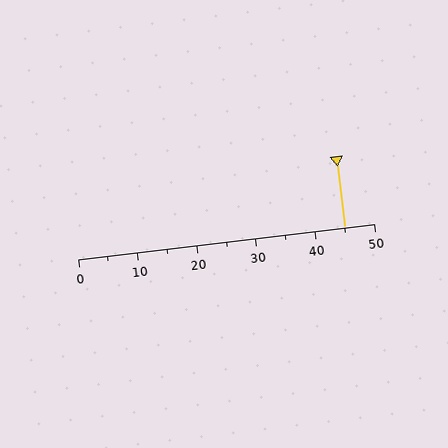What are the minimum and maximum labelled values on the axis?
The axis runs from 0 to 50.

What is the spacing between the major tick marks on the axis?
The major ticks are spaced 10 apart.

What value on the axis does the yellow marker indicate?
The marker indicates approximately 45.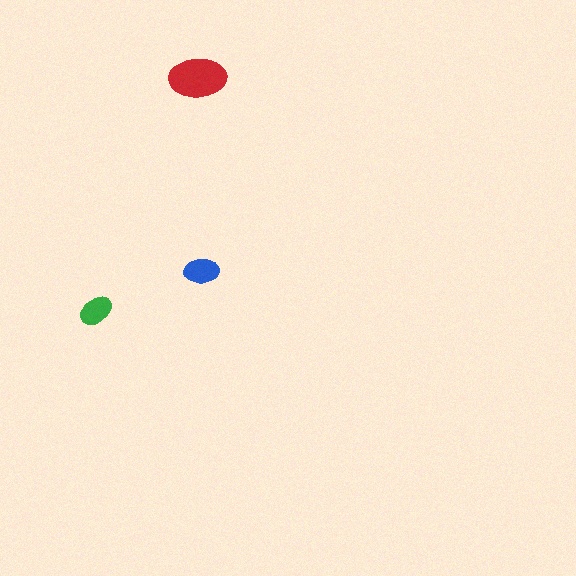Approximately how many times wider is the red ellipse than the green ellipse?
About 1.5 times wider.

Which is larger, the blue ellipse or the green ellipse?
The blue one.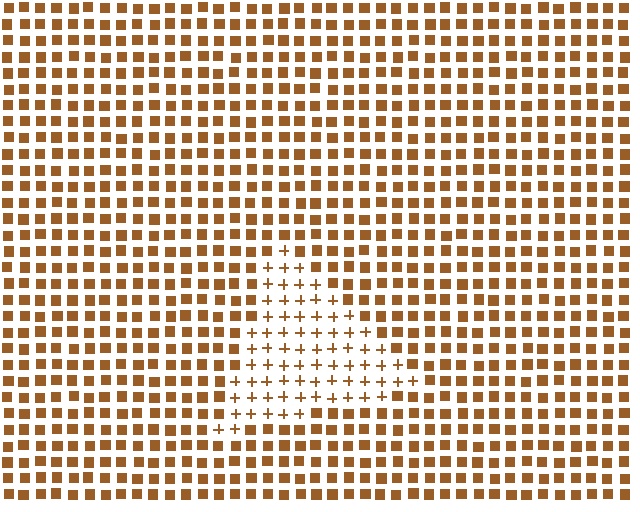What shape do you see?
I see a triangle.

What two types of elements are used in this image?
The image uses plus signs inside the triangle region and squares outside it.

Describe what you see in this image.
The image is filled with small brown elements arranged in a uniform grid. A triangle-shaped region contains plus signs, while the surrounding area contains squares. The boundary is defined purely by the change in element shape.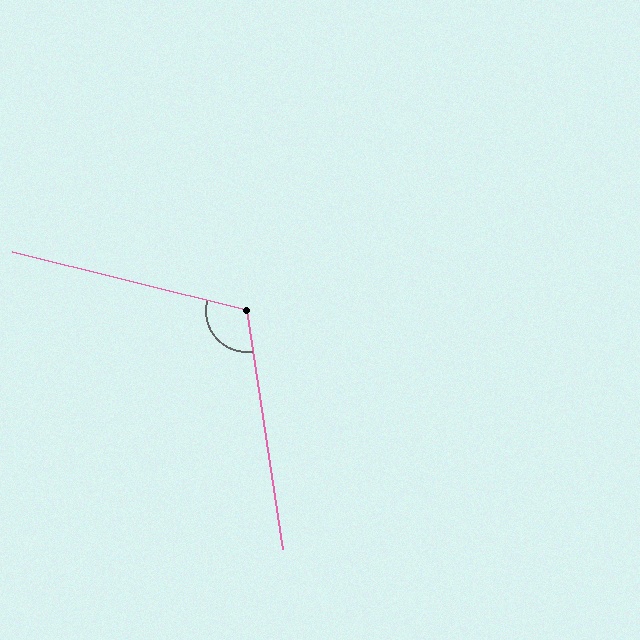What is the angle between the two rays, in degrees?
Approximately 112 degrees.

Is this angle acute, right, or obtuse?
It is obtuse.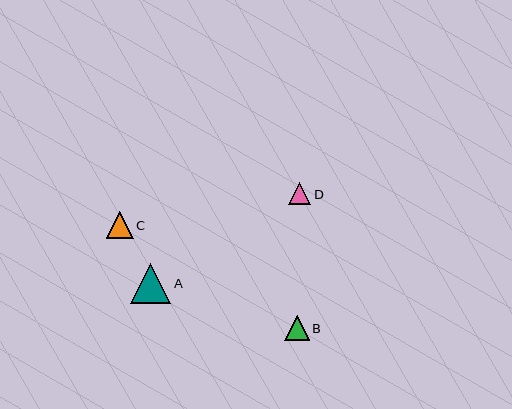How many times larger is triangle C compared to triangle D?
Triangle C is approximately 1.2 times the size of triangle D.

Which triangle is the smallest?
Triangle D is the smallest with a size of approximately 22 pixels.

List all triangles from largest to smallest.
From largest to smallest: A, C, B, D.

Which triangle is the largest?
Triangle A is the largest with a size of approximately 40 pixels.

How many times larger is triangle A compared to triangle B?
Triangle A is approximately 1.6 times the size of triangle B.